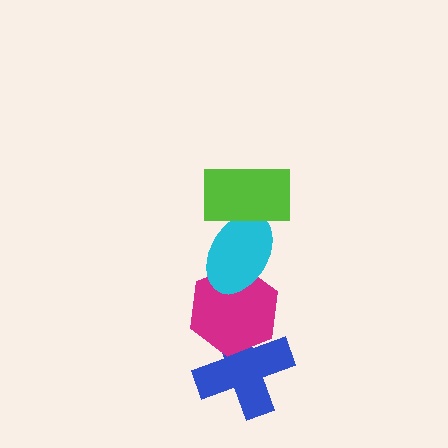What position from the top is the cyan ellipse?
The cyan ellipse is 2nd from the top.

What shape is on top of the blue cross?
The magenta hexagon is on top of the blue cross.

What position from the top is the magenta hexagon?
The magenta hexagon is 3rd from the top.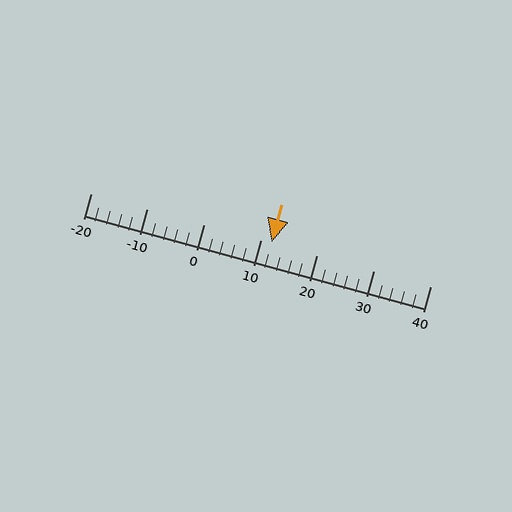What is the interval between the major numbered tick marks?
The major tick marks are spaced 10 units apart.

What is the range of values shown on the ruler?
The ruler shows values from -20 to 40.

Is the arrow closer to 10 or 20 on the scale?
The arrow is closer to 10.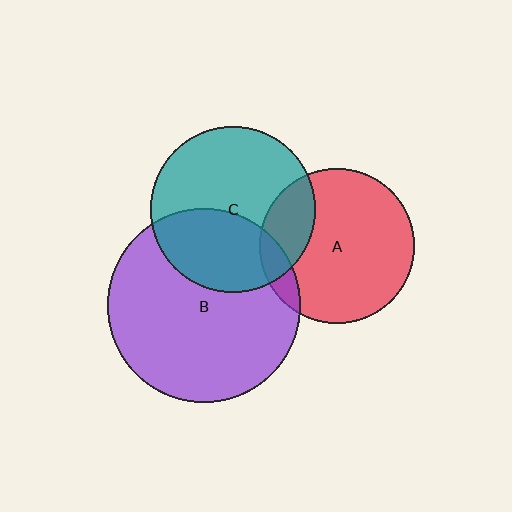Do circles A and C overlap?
Yes.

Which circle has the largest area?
Circle B (purple).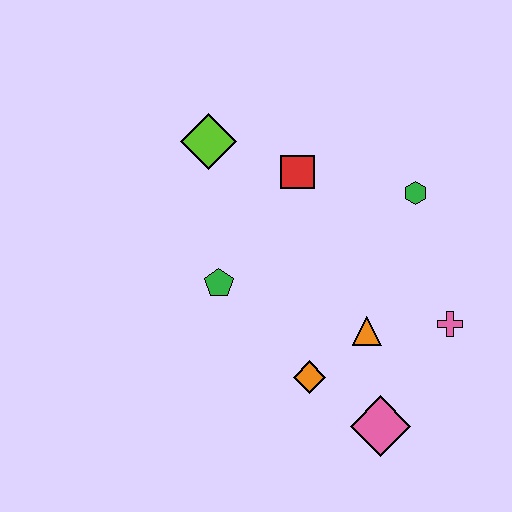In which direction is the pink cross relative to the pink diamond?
The pink cross is above the pink diamond.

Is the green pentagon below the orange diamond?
No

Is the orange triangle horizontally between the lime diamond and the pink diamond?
Yes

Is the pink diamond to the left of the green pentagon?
No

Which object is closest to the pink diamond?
The orange diamond is closest to the pink diamond.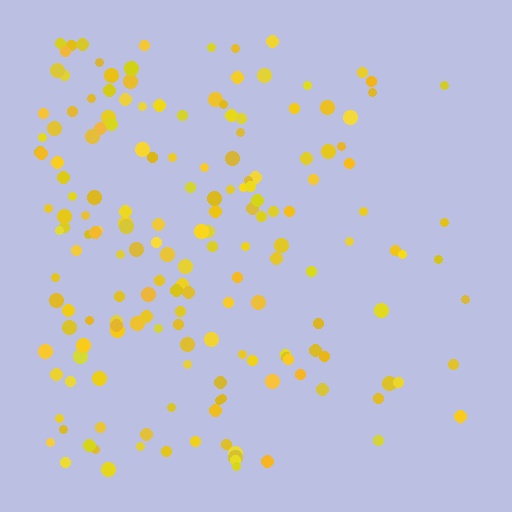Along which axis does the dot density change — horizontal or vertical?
Horizontal.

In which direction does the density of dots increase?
From right to left, with the left side densest.